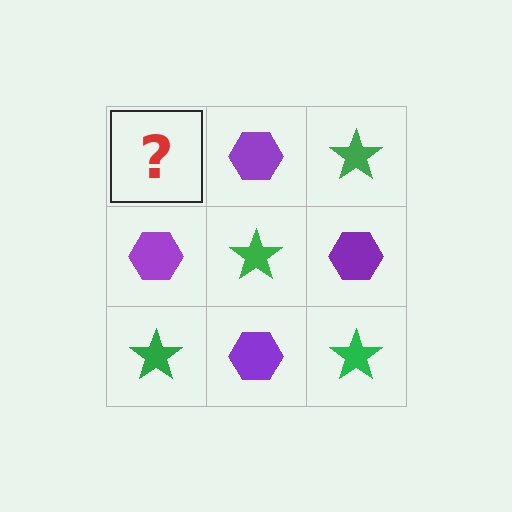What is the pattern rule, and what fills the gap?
The rule is that it alternates green star and purple hexagon in a checkerboard pattern. The gap should be filled with a green star.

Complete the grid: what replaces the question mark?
The question mark should be replaced with a green star.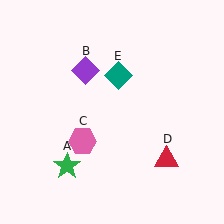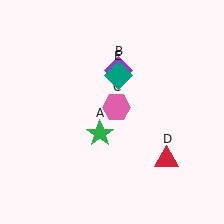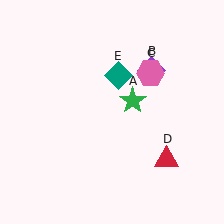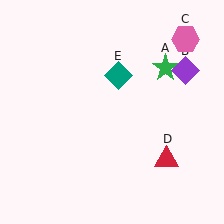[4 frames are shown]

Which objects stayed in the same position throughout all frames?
Red triangle (object D) and teal diamond (object E) remained stationary.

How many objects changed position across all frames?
3 objects changed position: green star (object A), purple diamond (object B), pink hexagon (object C).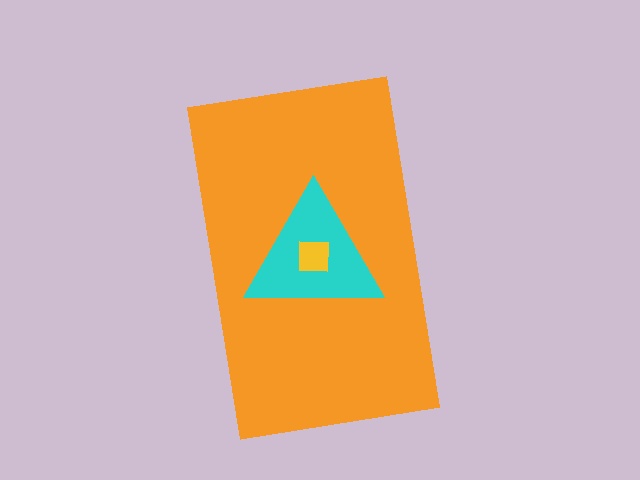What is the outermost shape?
The orange rectangle.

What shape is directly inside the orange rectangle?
The cyan triangle.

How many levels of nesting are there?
3.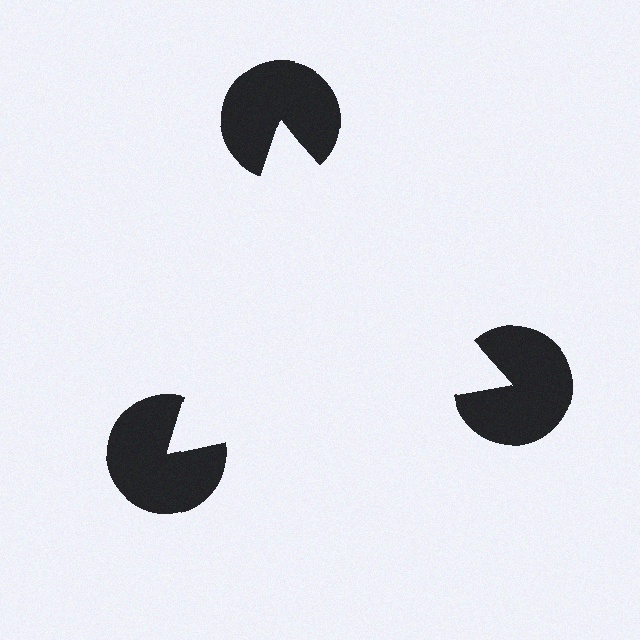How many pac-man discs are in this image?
There are 3 — one at each vertex of the illusory triangle.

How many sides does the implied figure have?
3 sides.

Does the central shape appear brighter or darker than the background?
It typically appears slightly brighter than the background, even though no actual brightness change is drawn.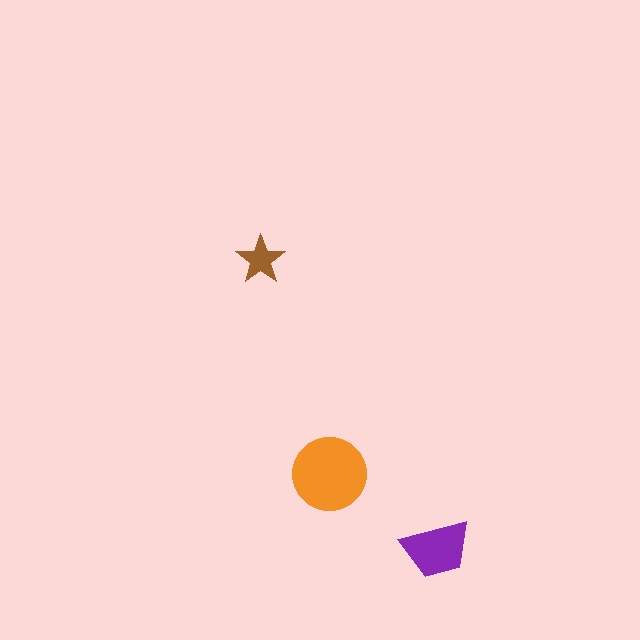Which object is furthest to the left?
The brown star is leftmost.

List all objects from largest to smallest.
The orange circle, the purple trapezoid, the brown star.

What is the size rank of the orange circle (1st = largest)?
1st.